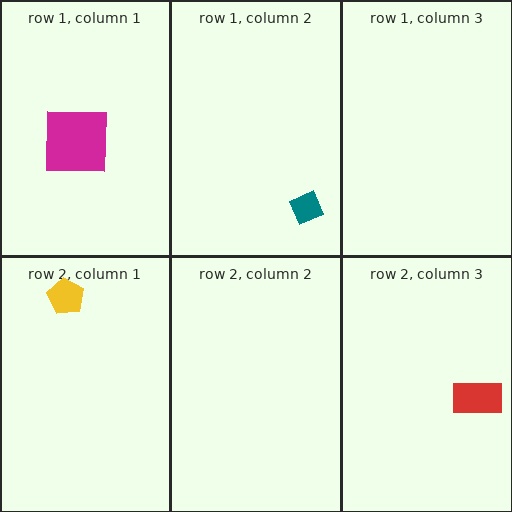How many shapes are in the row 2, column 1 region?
1.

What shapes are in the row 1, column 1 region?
The magenta square.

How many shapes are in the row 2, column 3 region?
1.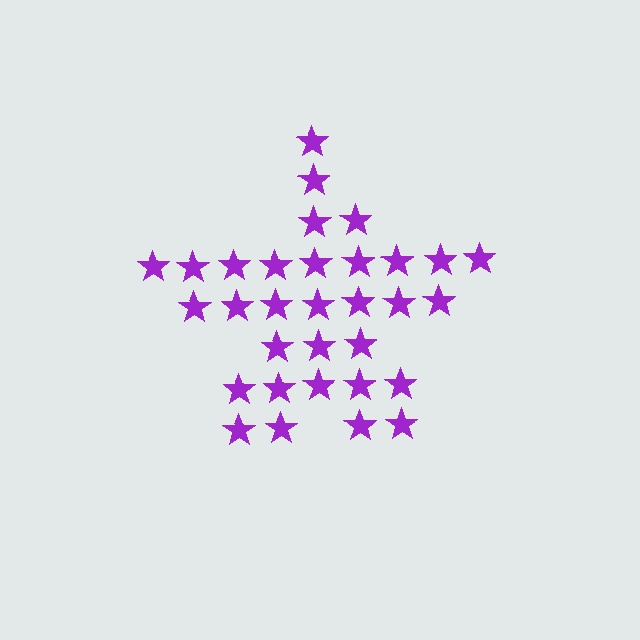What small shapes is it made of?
It is made of small stars.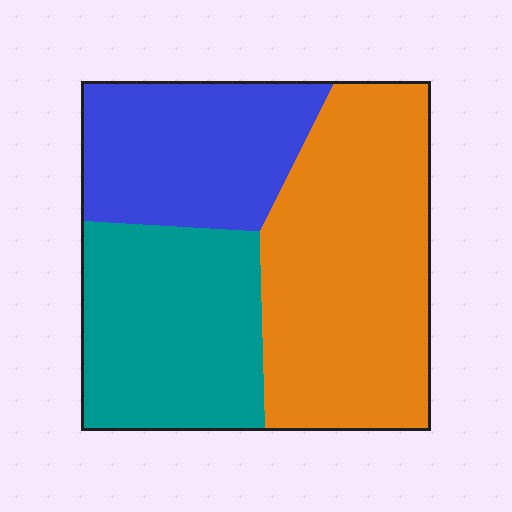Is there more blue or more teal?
Teal.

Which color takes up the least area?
Blue, at roughly 25%.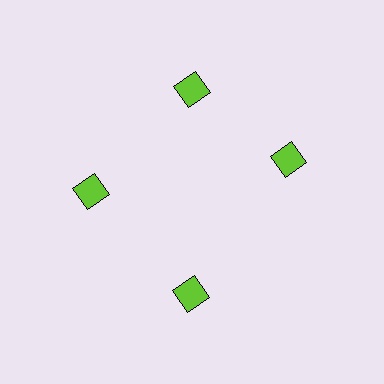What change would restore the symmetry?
The symmetry would be restored by rotating it back into even spacing with its neighbors so that all 4 squares sit at equal angles and equal distance from the center.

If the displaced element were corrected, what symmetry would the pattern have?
It would have 4-fold rotational symmetry — the pattern would map onto itself every 90 degrees.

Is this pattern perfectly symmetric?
No. The 4 lime squares are arranged in a ring, but one element near the 3 o'clock position is rotated out of alignment along the ring, breaking the 4-fold rotational symmetry.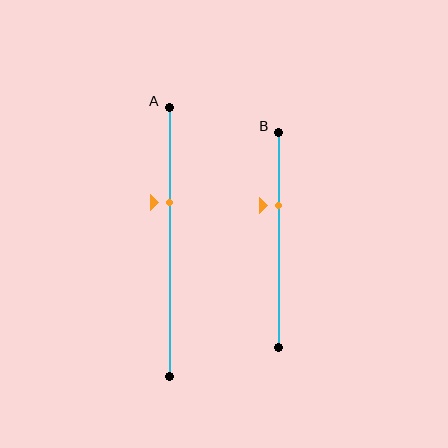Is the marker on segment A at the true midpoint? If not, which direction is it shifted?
No, the marker on segment A is shifted upward by about 15% of the segment length.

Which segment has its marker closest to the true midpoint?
Segment A has its marker closest to the true midpoint.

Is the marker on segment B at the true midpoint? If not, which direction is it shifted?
No, the marker on segment B is shifted upward by about 16% of the segment length.